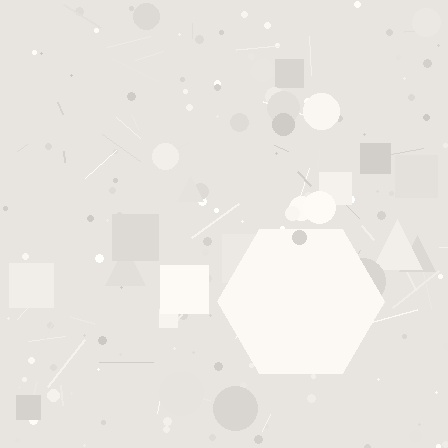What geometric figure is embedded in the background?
A hexagon is embedded in the background.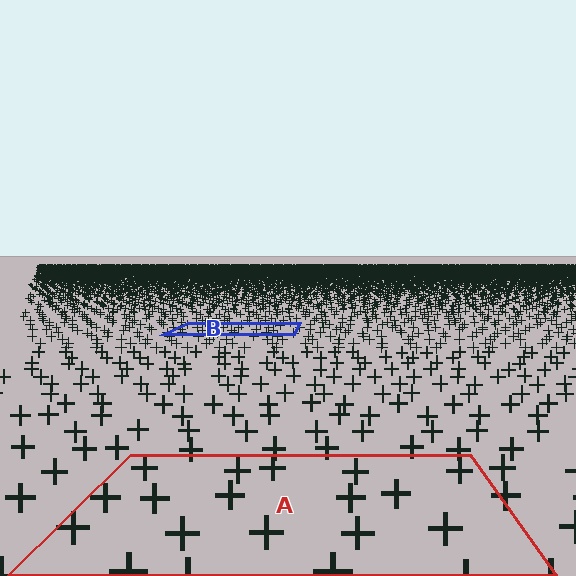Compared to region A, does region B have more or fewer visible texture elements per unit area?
Region B has more texture elements per unit area — they are packed more densely because it is farther away.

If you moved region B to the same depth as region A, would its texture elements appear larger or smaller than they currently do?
They would appear larger. At a closer depth, the same texture elements are projected at a bigger on-screen size.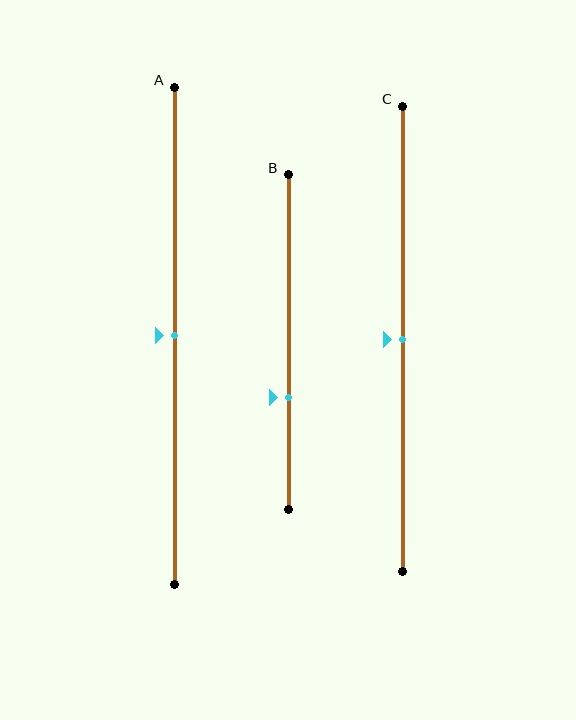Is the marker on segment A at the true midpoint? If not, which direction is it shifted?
Yes, the marker on segment A is at the true midpoint.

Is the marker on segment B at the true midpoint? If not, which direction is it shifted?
No, the marker on segment B is shifted downward by about 17% of the segment length.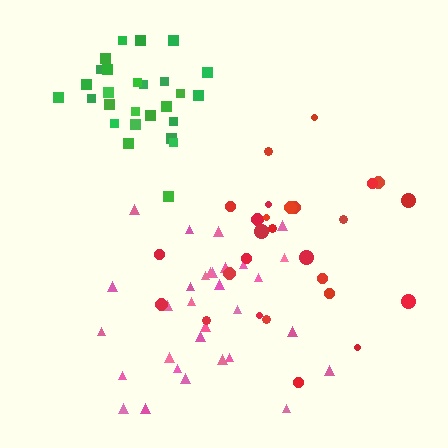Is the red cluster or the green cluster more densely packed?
Green.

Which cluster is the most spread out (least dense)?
Red.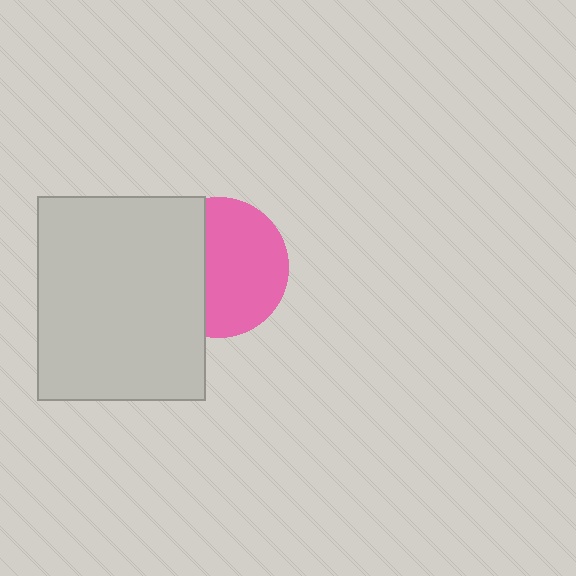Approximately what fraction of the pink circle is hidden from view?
Roughly 38% of the pink circle is hidden behind the light gray rectangle.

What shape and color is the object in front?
The object in front is a light gray rectangle.